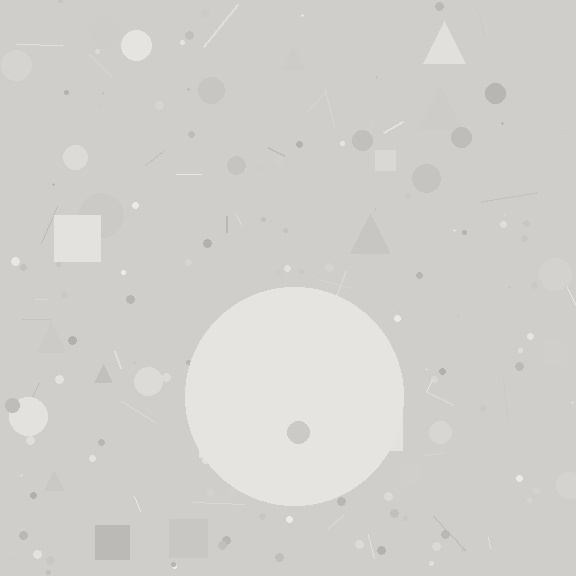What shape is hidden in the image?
A circle is hidden in the image.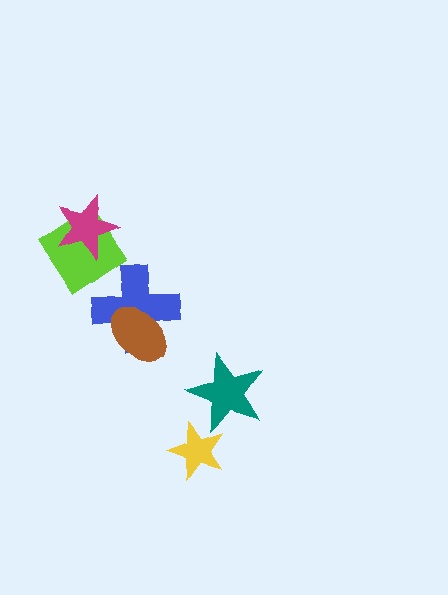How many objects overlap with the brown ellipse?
1 object overlaps with the brown ellipse.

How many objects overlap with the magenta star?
1 object overlaps with the magenta star.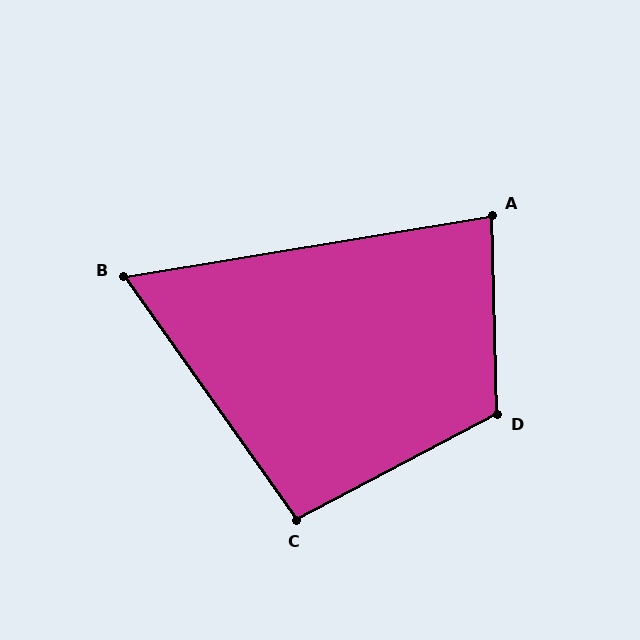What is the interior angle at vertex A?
Approximately 82 degrees (acute).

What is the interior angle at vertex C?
Approximately 98 degrees (obtuse).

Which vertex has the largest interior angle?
D, at approximately 116 degrees.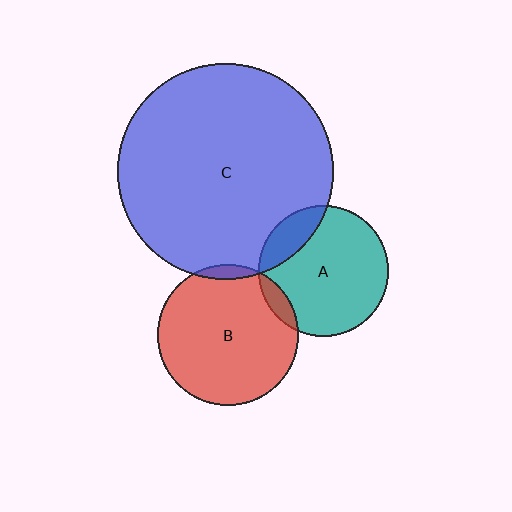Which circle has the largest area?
Circle C (blue).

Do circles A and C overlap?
Yes.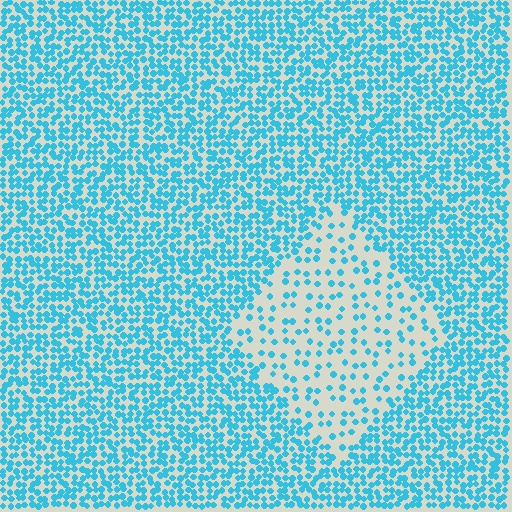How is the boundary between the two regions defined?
The boundary is defined by a change in element density (approximately 2.7x ratio). All elements are the same color, size, and shape.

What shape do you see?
I see a diamond.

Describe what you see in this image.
The image contains small cyan elements arranged at two different densities. A diamond-shaped region is visible where the elements are less densely packed than the surrounding area.